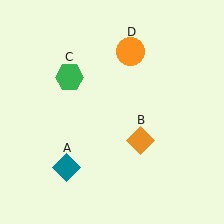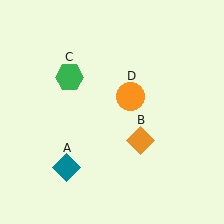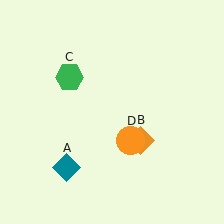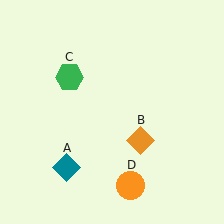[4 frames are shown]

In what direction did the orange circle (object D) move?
The orange circle (object D) moved down.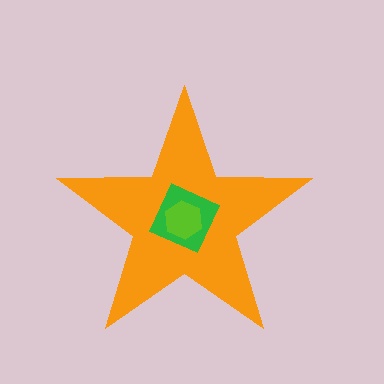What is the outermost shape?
The orange star.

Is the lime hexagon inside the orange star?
Yes.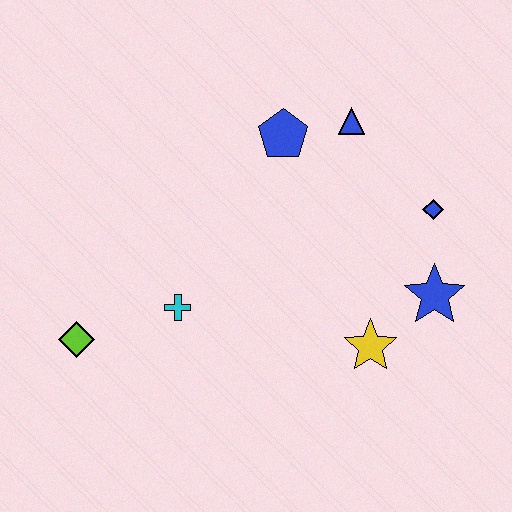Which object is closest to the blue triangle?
The blue pentagon is closest to the blue triangle.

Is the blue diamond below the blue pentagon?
Yes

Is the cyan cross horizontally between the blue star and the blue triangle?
No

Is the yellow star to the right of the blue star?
No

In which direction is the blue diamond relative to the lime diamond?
The blue diamond is to the right of the lime diamond.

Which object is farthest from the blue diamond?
The lime diamond is farthest from the blue diamond.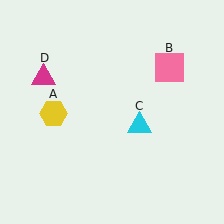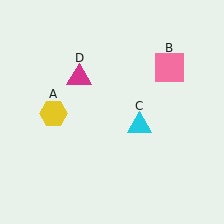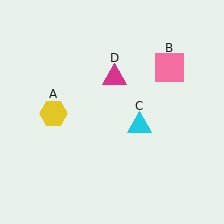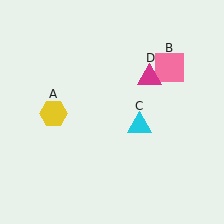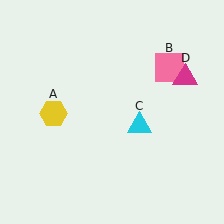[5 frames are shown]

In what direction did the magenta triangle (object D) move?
The magenta triangle (object D) moved right.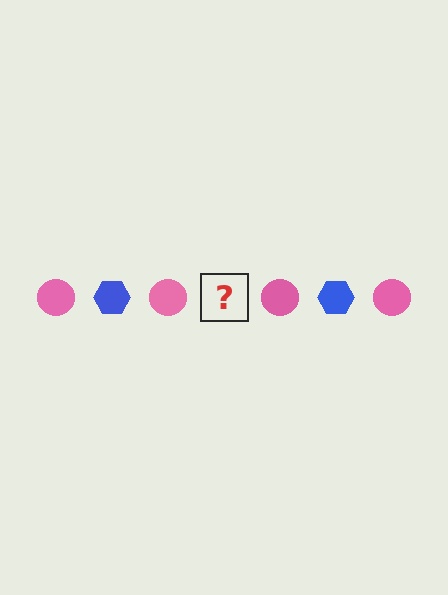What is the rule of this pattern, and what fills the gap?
The rule is that the pattern alternates between pink circle and blue hexagon. The gap should be filled with a blue hexagon.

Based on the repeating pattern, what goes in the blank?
The blank should be a blue hexagon.